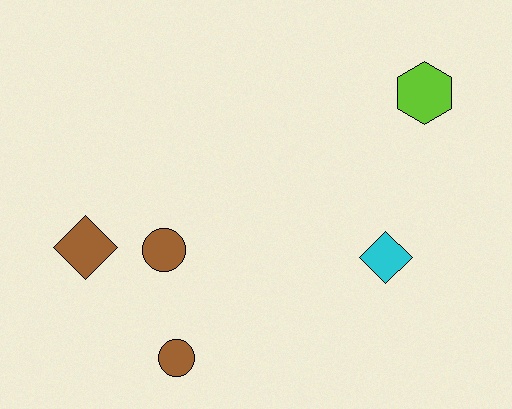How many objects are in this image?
There are 5 objects.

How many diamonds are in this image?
There are 2 diamonds.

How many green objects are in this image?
There are no green objects.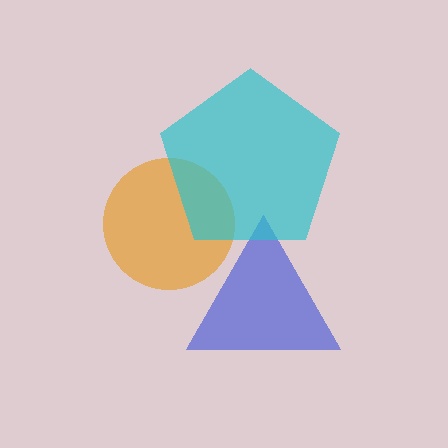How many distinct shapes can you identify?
There are 3 distinct shapes: a blue triangle, an orange circle, a cyan pentagon.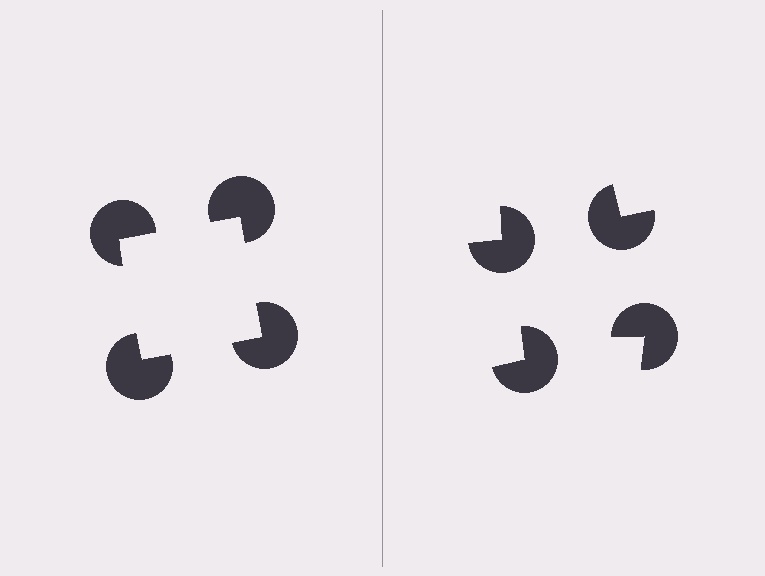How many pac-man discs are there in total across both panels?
8 — 4 on each side.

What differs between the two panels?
The pac-man discs are positioned identically on both sides; only the wedge orientations differ. On the left they align to a square; on the right they are misaligned.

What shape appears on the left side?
An illusory square.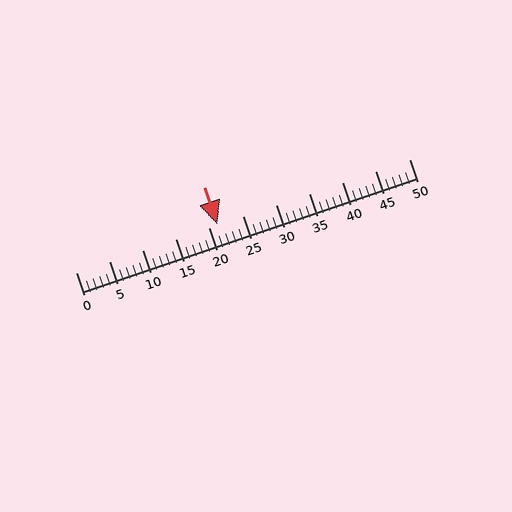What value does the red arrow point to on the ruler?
The red arrow points to approximately 21.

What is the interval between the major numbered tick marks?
The major tick marks are spaced 5 units apart.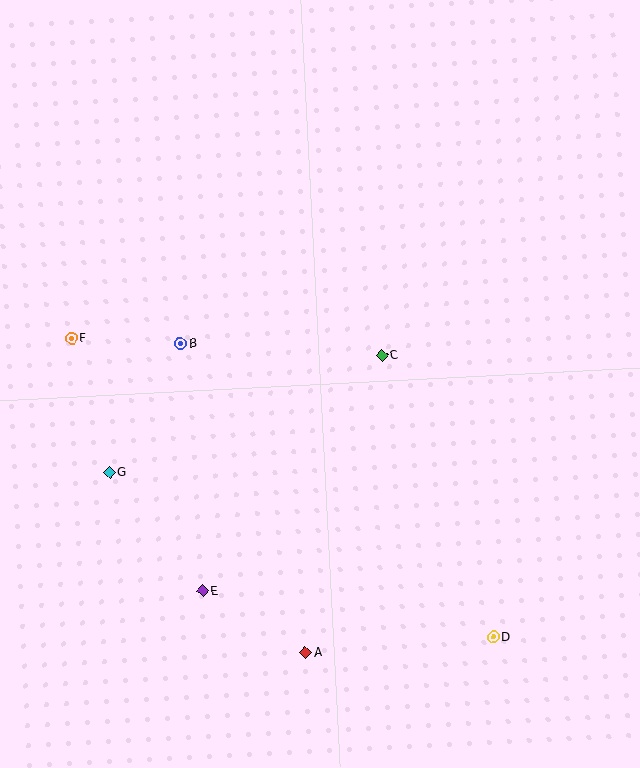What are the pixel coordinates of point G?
Point G is at (110, 473).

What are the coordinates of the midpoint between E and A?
The midpoint between E and A is at (254, 622).